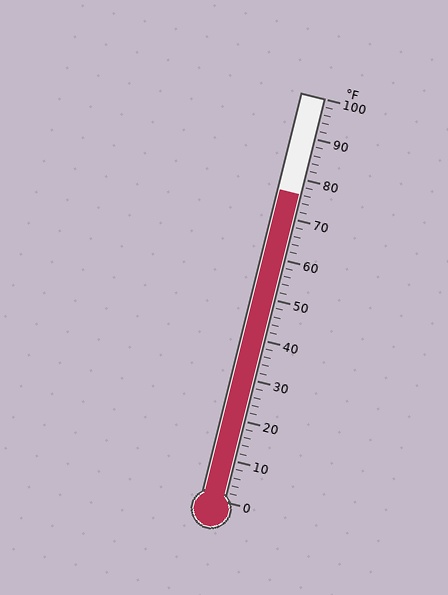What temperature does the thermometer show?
The thermometer shows approximately 76°F.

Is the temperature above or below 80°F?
The temperature is below 80°F.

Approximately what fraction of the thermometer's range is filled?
The thermometer is filled to approximately 75% of its range.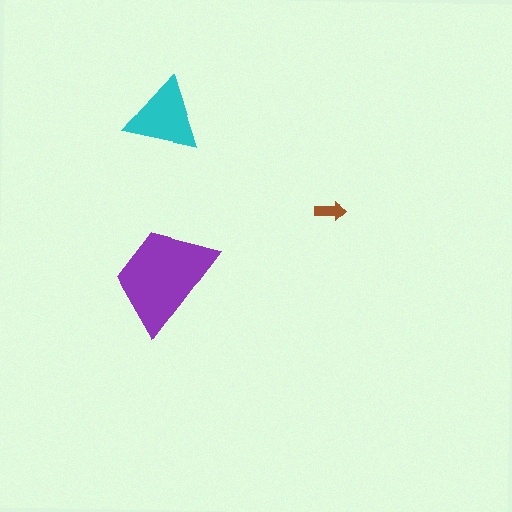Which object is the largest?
The purple trapezoid.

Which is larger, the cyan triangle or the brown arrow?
The cyan triangle.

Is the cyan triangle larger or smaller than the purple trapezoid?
Smaller.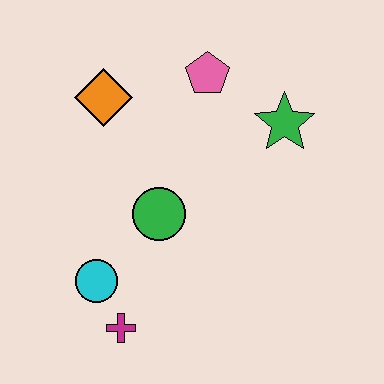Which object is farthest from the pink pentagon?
The magenta cross is farthest from the pink pentagon.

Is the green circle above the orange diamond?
No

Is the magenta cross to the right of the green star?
No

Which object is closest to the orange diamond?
The pink pentagon is closest to the orange diamond.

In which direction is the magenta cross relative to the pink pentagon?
The magenta cross is below the pink pentagon.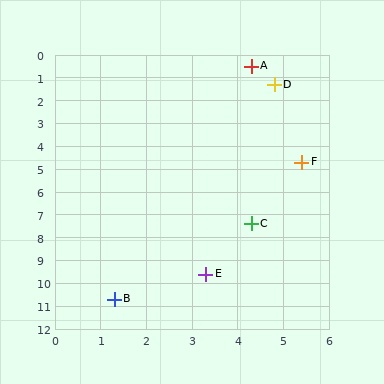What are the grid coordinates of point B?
Point B is at approximately (1.3, 10.7).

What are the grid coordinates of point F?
Point F is at approximately (5.4, 4.7).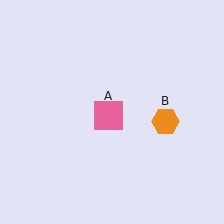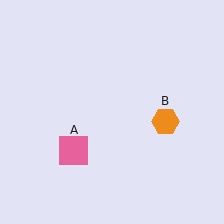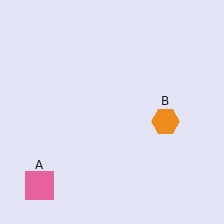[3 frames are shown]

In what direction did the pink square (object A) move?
The pink square (object A) moved down and to the left.